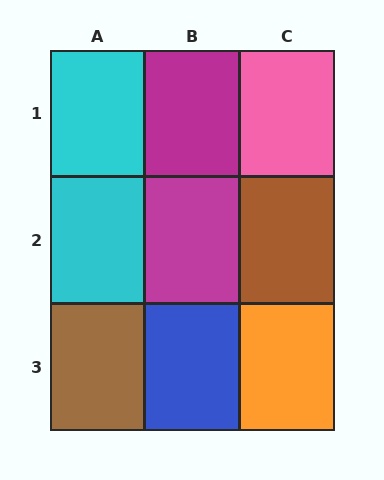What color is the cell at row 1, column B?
Magenta.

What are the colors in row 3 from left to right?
Brown, blue, orange.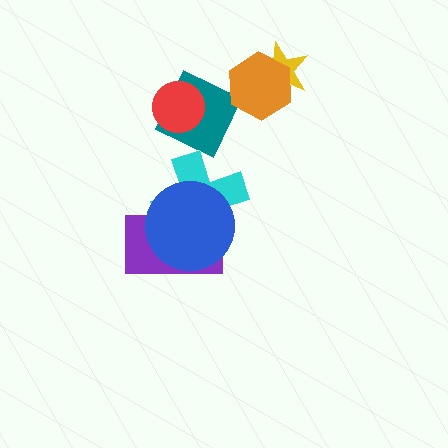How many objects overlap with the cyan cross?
2 objects overlap with the cyan cross.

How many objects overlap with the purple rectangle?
2 objects overlap with the purple rectangle.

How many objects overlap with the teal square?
1 object overlaps with the teal square.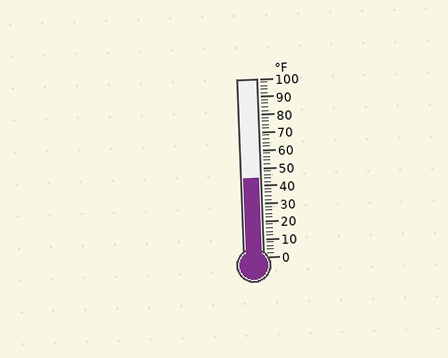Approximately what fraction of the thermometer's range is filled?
The thermometer is filled to approximately 45% of its range.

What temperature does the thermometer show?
The thermometer shows approximately 44°F.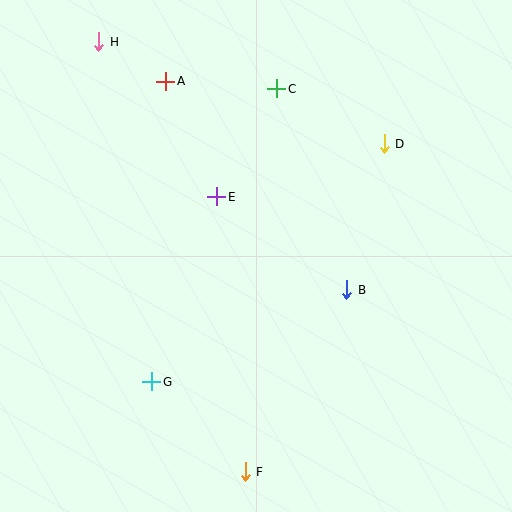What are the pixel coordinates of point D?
Point D is at (384, 144).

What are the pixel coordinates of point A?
Point A is at (166, 81).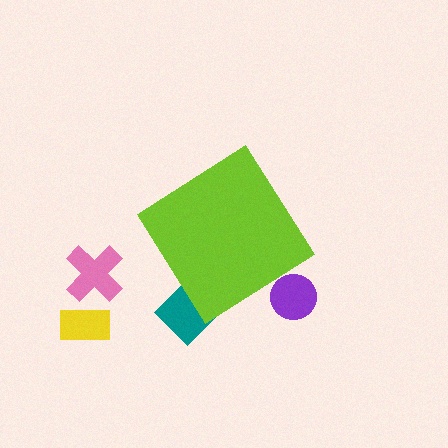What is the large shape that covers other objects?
A lime diamond.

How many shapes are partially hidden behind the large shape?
2 shapes are partially hidden.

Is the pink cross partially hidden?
No, the pink cross is fully visible.